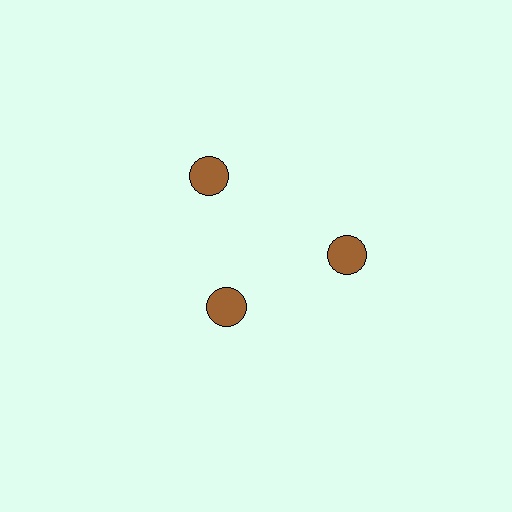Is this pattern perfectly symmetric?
No. The 3 brown circles are arranged in a ring, but one element near the 7 o'clock position is pulled inward toward the center, breaking the 3-fold rotational symmetry.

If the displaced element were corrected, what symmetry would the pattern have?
It would have 3-fold rotational symmetry — the pattern would map onto itself every 120 degrees.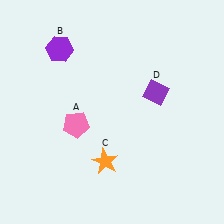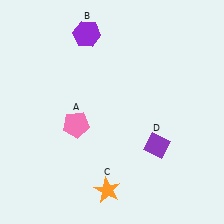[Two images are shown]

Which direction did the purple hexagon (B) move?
The purple hexagon (B) moved right.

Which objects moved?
The objects that moved are: the purple hexagon (B), the orange star (C), the purple diamond (D).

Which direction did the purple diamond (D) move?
The purple diamond (D) moved down.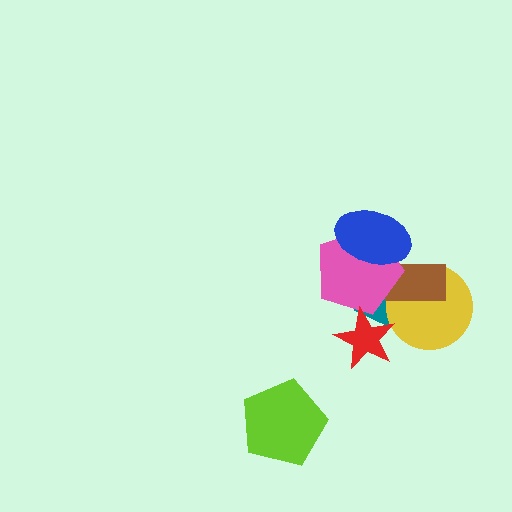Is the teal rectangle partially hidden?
Yes, it is partially covered by another shape.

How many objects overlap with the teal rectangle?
4 objects overlap with the teal rectangle.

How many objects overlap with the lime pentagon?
0 objects overlap with the lime pentagon.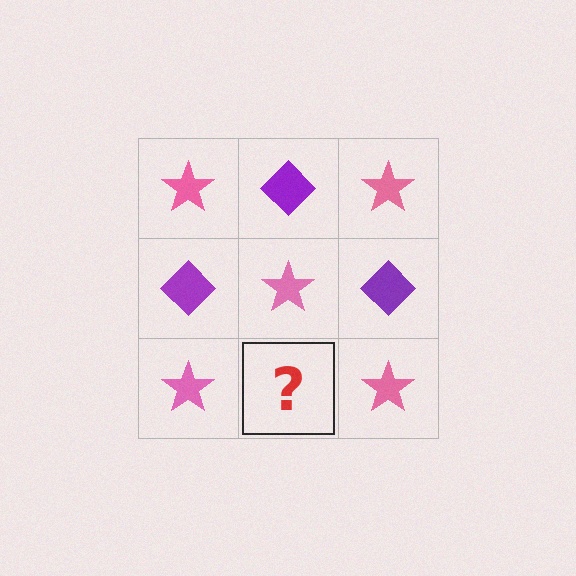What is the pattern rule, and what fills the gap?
The rule is that it alternates pink star and purple diamond in a checkerboard pattern. The gap should be filled with a purple diamond.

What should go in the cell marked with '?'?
The missing cell should contain a purple diamond.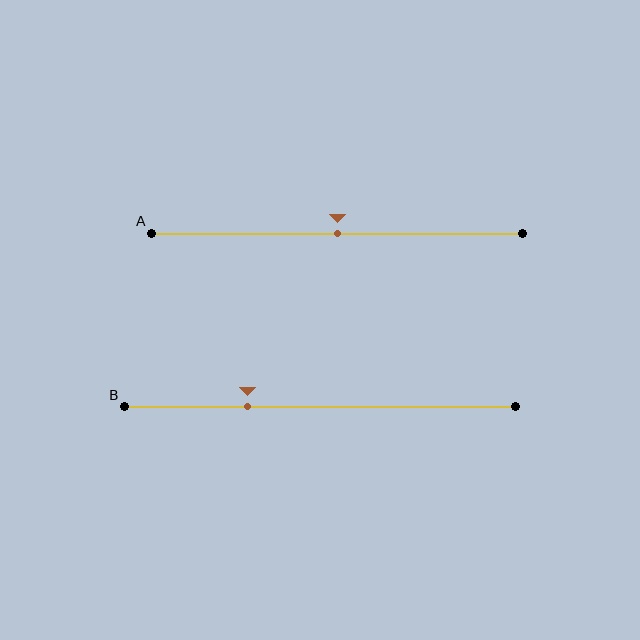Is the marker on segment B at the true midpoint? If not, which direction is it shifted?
No, the marker on segment B is shifted to the left by about 18% of the segment length.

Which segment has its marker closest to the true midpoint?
Segment A has its marker closest to the true midpoint.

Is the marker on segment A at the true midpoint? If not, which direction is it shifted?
Yes, the marker on segment A is at the true midpoint.